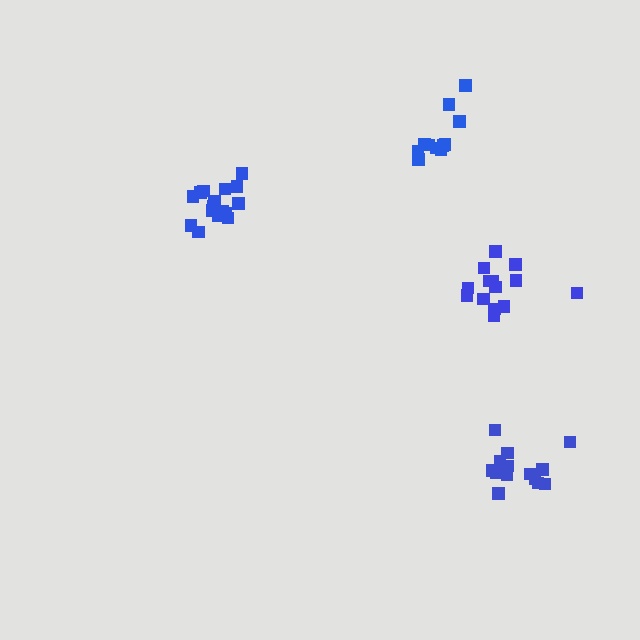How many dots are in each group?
Group 1: 14 dots, Group 2: 14 dots, Group 3: 16 dots, Group 4: 11 dots (55 total).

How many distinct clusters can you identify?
There are 4 distinct clusters.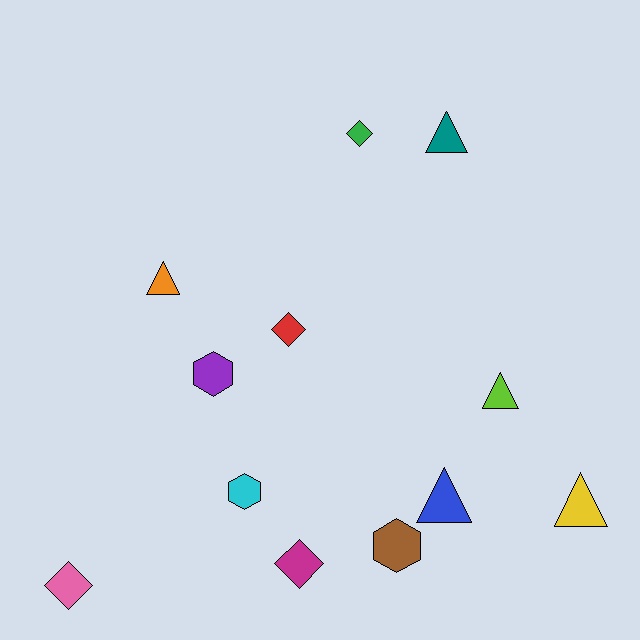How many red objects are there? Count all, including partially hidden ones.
There is 1 red object.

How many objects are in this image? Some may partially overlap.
There are 12 objects.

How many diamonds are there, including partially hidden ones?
There are 4 diamonds.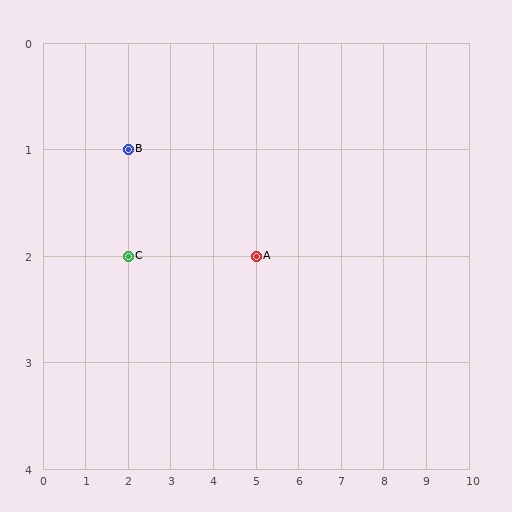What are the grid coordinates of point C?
Point C is at grid coordinates (2, 2).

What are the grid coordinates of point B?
Point B is at grid coordinates (2, 1).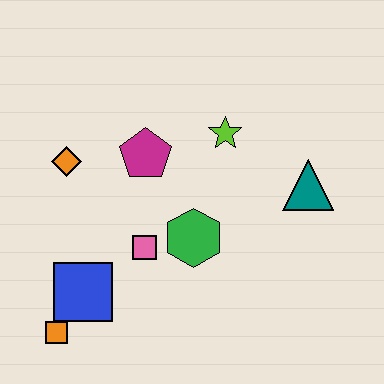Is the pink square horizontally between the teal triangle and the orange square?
Yes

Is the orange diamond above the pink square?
Yes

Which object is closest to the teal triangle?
The lime star is closest to the teal triangle.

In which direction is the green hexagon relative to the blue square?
The green hexagon is to the right of the blue square.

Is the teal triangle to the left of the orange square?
No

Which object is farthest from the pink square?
The teal triangle is farthest from the pink square.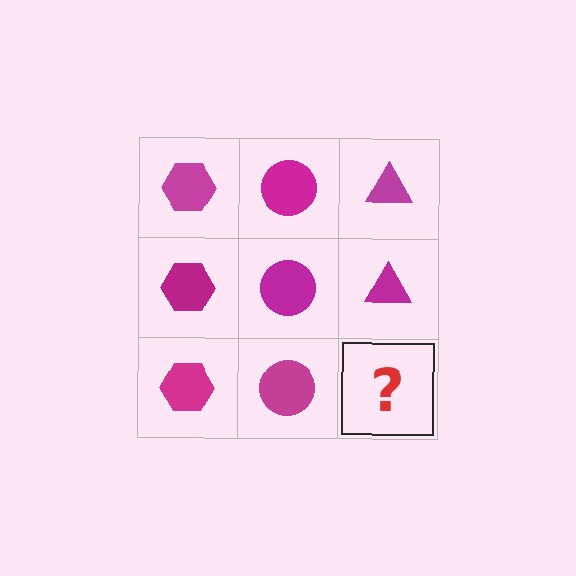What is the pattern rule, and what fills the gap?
The rule is that each column has a consistent shape. The gap should be filled with a magenta triangle.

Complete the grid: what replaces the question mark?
The question mark should be replaced with a magenta triangle.